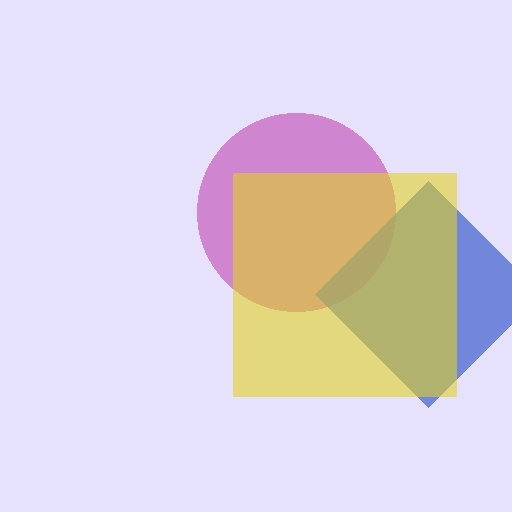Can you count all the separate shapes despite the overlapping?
Yes, there are 3 separate shapes.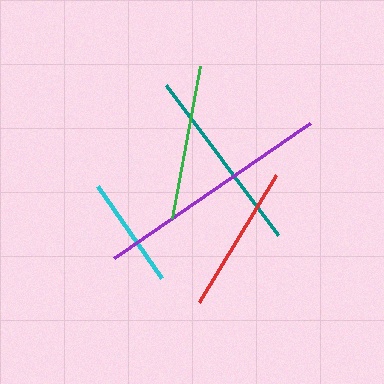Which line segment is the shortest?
The cyan line is the shortest at approximately 112 pixels.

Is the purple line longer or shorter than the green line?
The purple line is longer than the green line.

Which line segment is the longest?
The purple line is the longest at approximately 239 pixels.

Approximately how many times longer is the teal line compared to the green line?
The teal line is approximately 1.2 times the length of the green line.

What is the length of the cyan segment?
The cyan segment is approximately 112 pixels long.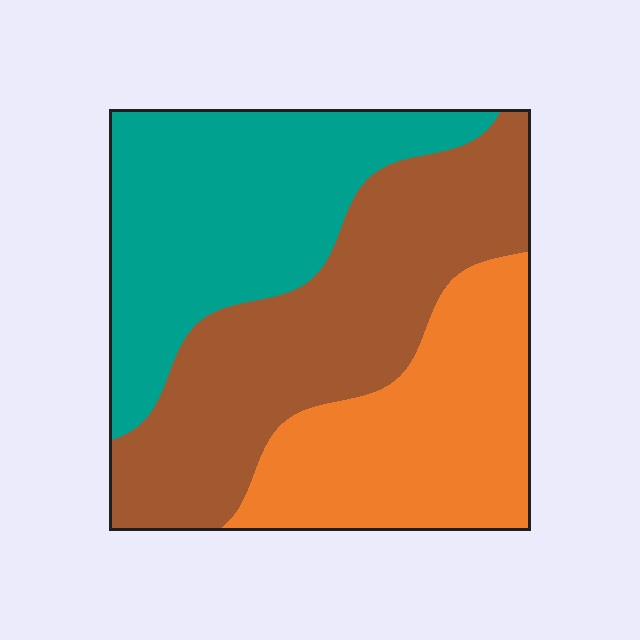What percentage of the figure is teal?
Teal takes up about one third (1/3) of the figure.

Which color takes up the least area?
Orange, at roughly 30%.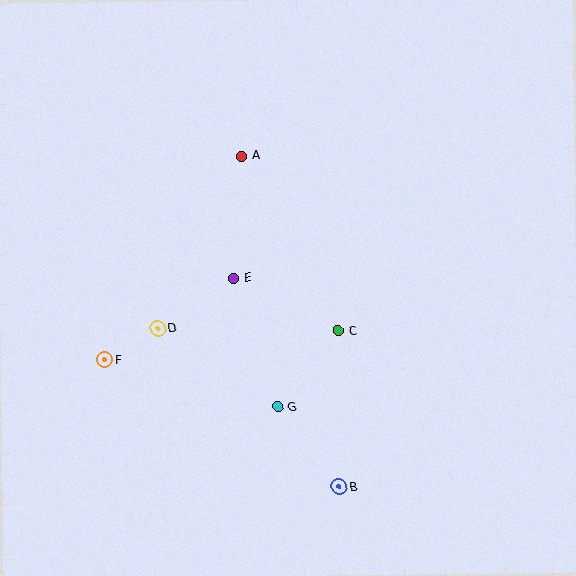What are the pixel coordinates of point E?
Point E is at (233, 278).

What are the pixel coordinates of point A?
Point A is at (242, 156).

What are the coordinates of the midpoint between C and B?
The midpoint between C and B is at (339, 409).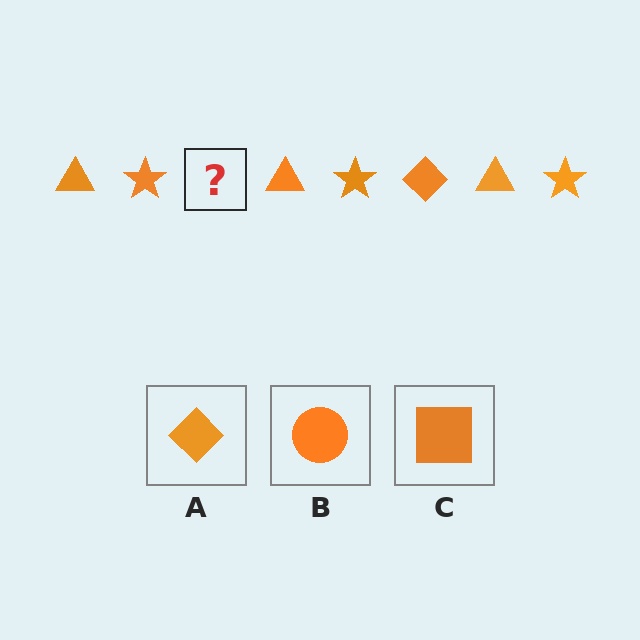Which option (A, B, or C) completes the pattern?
A.